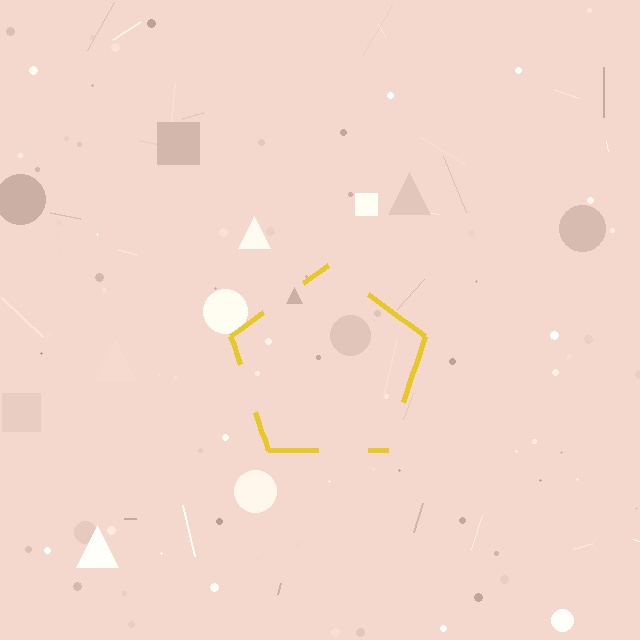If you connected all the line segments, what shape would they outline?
They would outline a pentagon.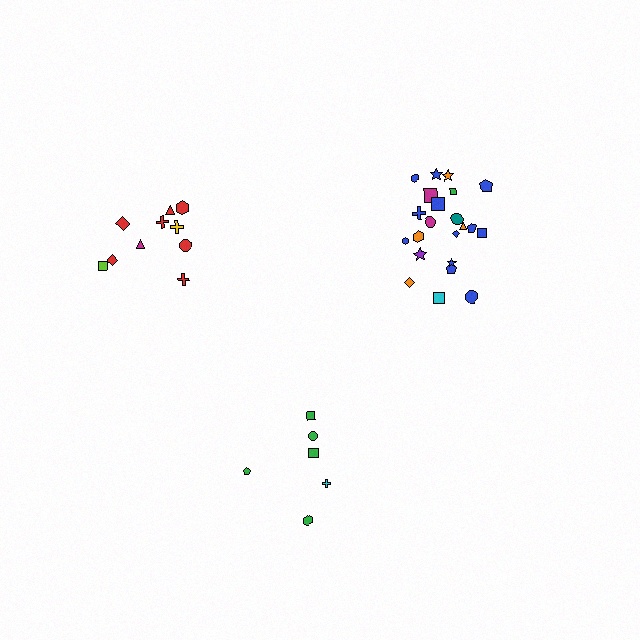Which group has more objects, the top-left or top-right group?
The top-right group.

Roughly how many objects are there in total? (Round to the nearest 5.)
Roughly 40 objects in total.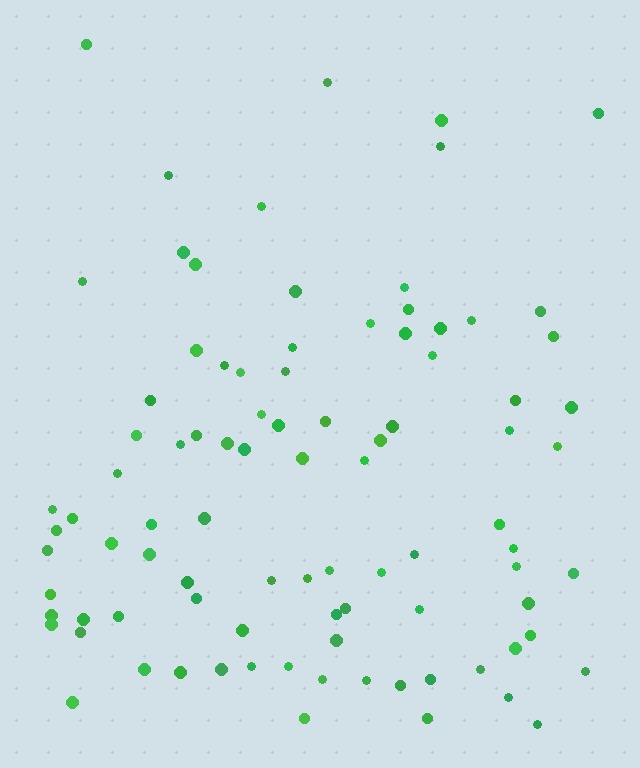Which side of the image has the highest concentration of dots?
The bottom.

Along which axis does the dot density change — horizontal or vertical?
Vertical.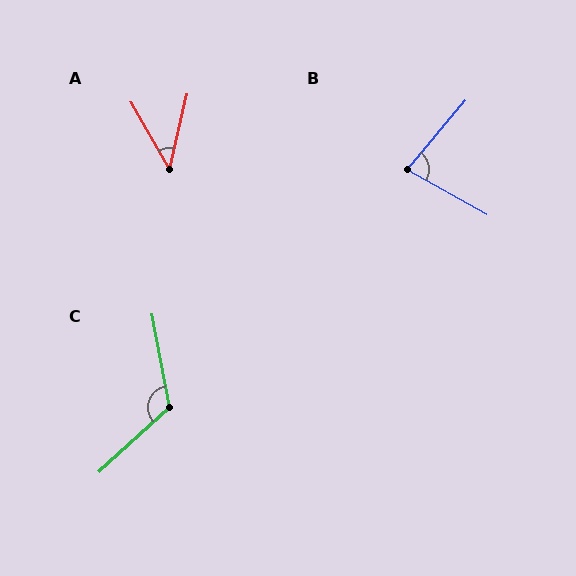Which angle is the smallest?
A, at approximately 43 degrees.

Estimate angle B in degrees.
Approximately 79 degrees.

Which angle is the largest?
C, at approximately 121 degrees.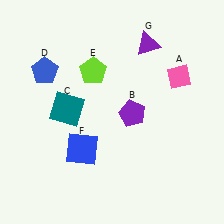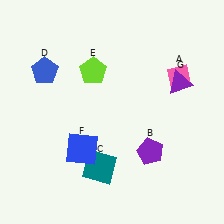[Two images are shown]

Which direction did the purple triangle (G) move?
The purple triangle (G) moved down.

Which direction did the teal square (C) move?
The teal square (C) moved down.